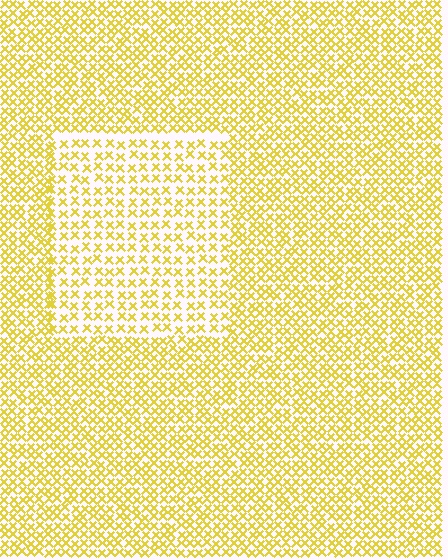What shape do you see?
I see a rectangle.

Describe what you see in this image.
The image contains small yellow elements arranged at two different densities. A rectangle-shaped region is visible where the elements are less densely packed than the surrounding area.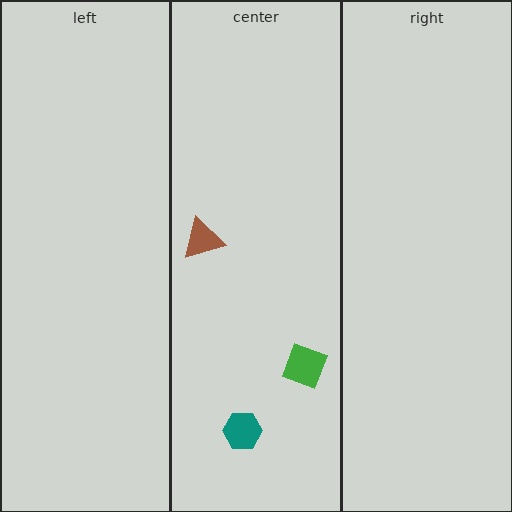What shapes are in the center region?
The green diamond, the teal hexagon, the brown triangle.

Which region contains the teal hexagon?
The center region.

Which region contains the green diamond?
The center region.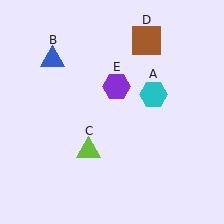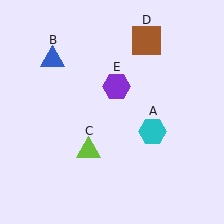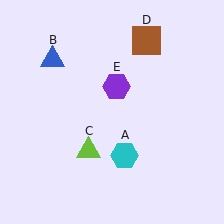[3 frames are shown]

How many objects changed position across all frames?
1 object changed position: cyan hexagon (object A).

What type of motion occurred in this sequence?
The cyan hexagon (object A) rotated clockwise around the center of the scene.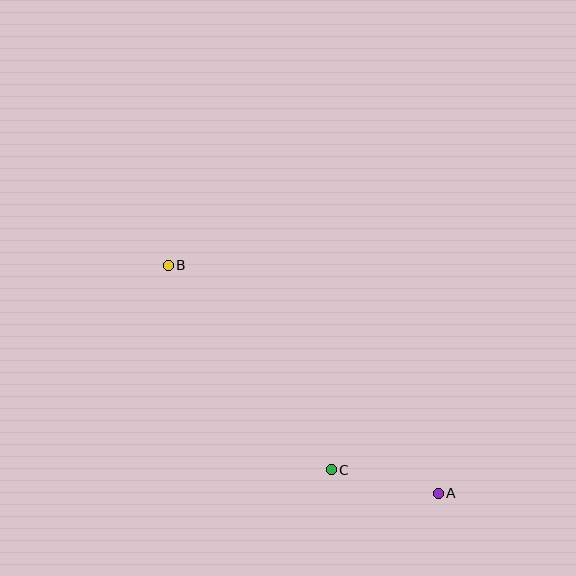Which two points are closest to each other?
Points A and C are closest to each other.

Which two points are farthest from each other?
Points A and B are farthest from each other.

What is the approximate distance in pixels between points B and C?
The distance between B and C is approximately 261 pixels.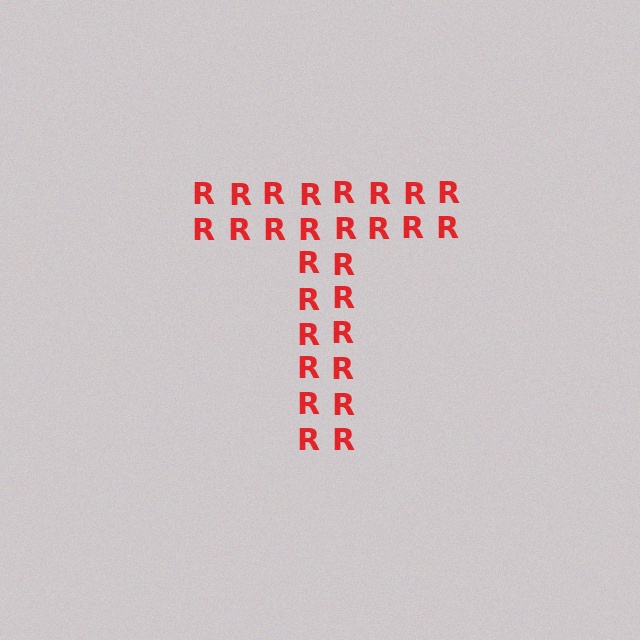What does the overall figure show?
The overall figure shows the letter T.